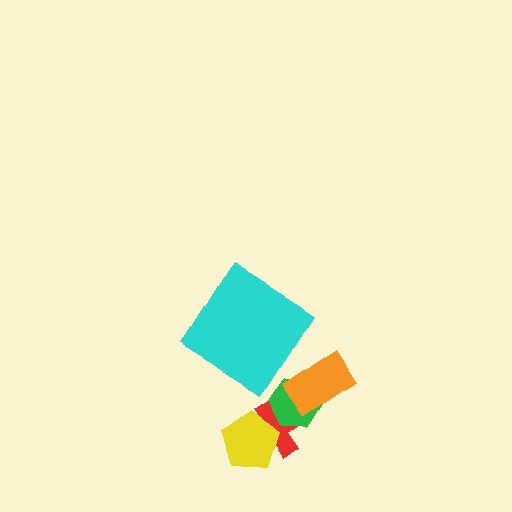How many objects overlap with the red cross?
2 objects overlap with the red cross.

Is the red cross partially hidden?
Yes, it is partially covered by another shape.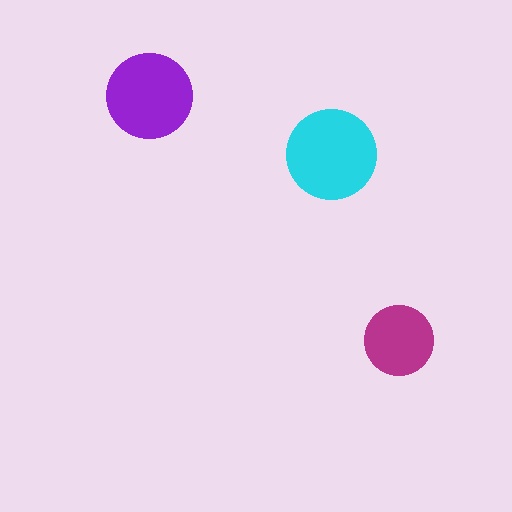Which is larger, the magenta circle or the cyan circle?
The cyan one.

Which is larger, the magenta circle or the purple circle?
The purple one.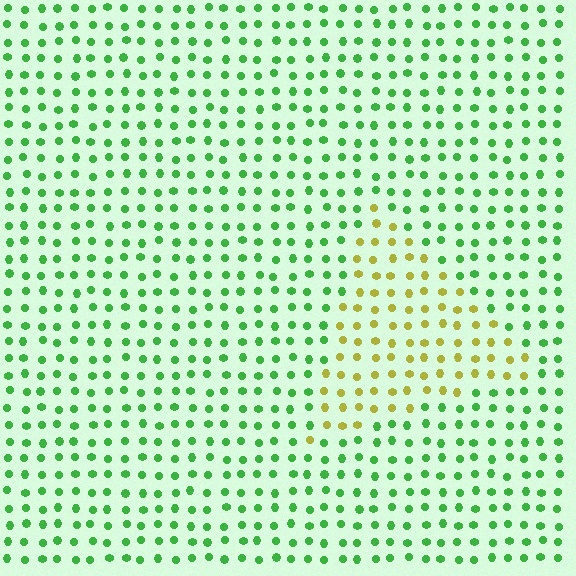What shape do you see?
I see a triangle.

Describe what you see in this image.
The image is filled with small green elements in a uniform arrangement. A triangle-shaped region is visible where the elements are tinted to a slightly different hue, forming a subtle color boundary.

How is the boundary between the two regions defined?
The boundary is defined purely by a slight shift in hue (about 59 degrees). Spacing, size, and orientation are identical on both sides.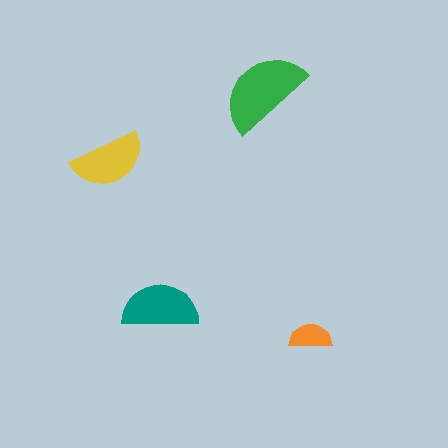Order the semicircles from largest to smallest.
the green one, the teal one, the yellow one, the orange one.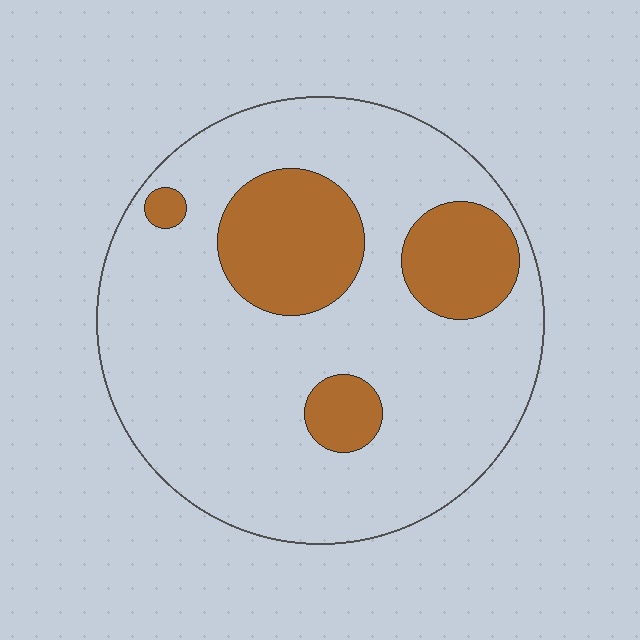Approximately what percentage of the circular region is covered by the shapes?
Approximately 20%.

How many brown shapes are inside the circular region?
4.